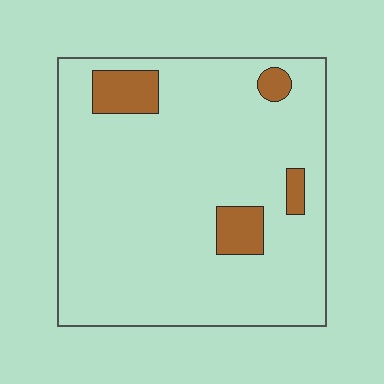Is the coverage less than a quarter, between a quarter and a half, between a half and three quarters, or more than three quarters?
Less than a quarter.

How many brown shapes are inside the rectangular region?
4.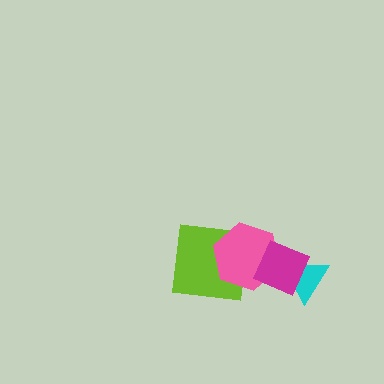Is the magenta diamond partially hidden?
No, no other shape covers it.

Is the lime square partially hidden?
Yes, it is partially covered by another shape.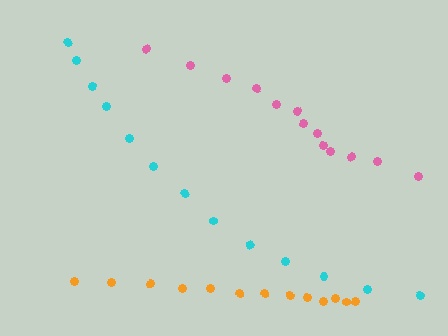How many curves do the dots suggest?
There are 3 distinct paths.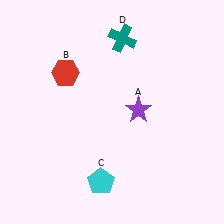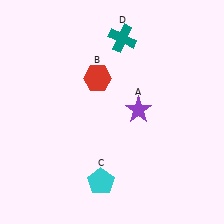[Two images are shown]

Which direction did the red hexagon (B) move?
The red hexagon (B) moved right.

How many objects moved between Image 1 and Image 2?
1 object moved between the two images.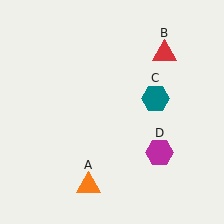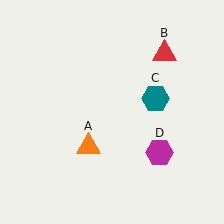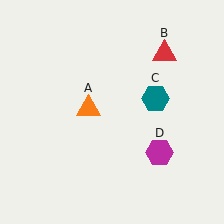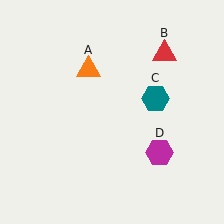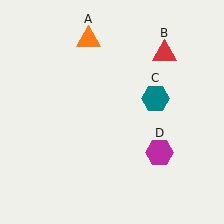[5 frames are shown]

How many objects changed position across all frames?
1 object changed position: orange triangle (object A).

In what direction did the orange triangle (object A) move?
The orange triangle (object A) moved up.